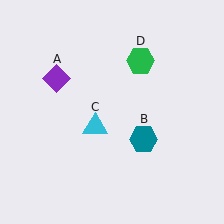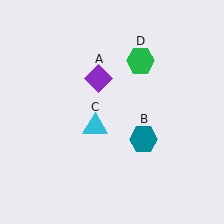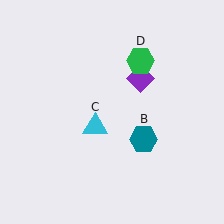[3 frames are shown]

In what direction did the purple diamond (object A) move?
The purple diamond (object A) moved right.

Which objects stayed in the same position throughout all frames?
Teal hexagon (object B) and cyan triangle (object C) and green hexagon (object D) remained stationary.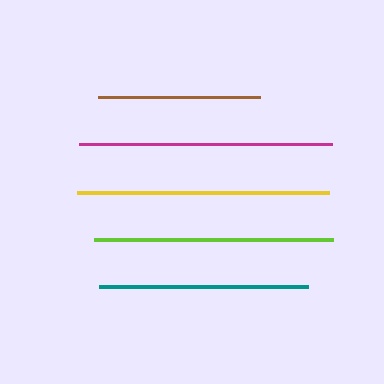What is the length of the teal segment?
The teal segment is approximately 210 pixels long.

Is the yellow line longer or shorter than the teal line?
The yellow line is longer than the teal line.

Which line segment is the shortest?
The brown line is the shortest at approximately 163 pixels.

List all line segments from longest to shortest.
From longest to shortest: magenta, yellow, lime, teal, brown.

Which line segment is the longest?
The magenta line is the longest at approximately 252 pixels.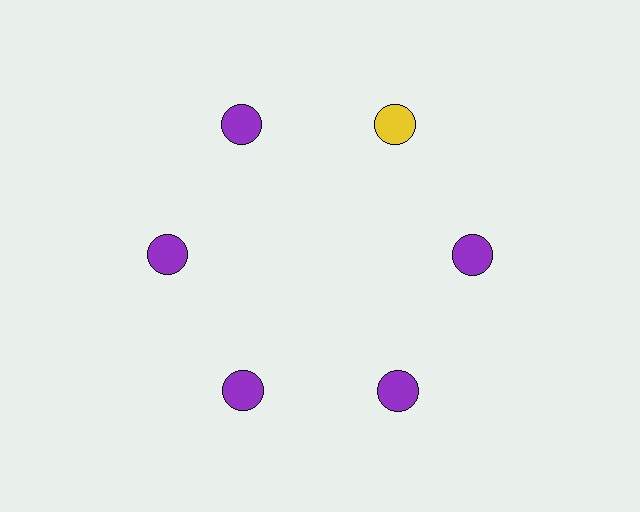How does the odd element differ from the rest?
It has a different color: yellow instead of purple.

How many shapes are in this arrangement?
There are 6 shapes arranged in a ring pattern.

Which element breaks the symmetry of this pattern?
The yellow circle at roughly the 1 o'clock position breaks the symmetry. All other shapes are purple circles.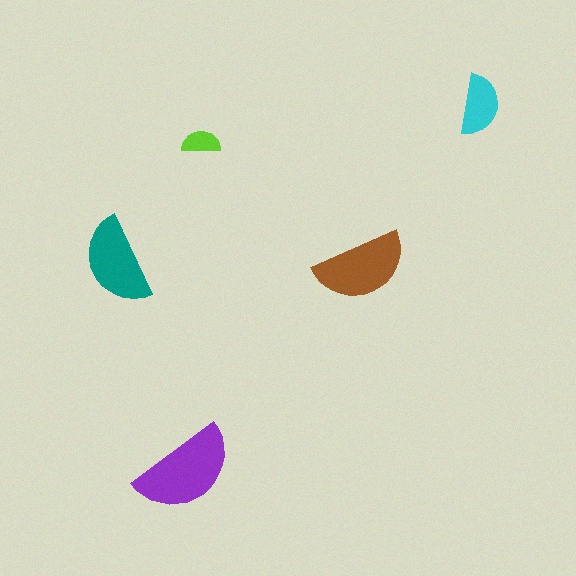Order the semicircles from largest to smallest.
the purple one, the brown one, the teal one, the cyan one, the lime one.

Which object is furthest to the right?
The cyan semicircle is rightmost.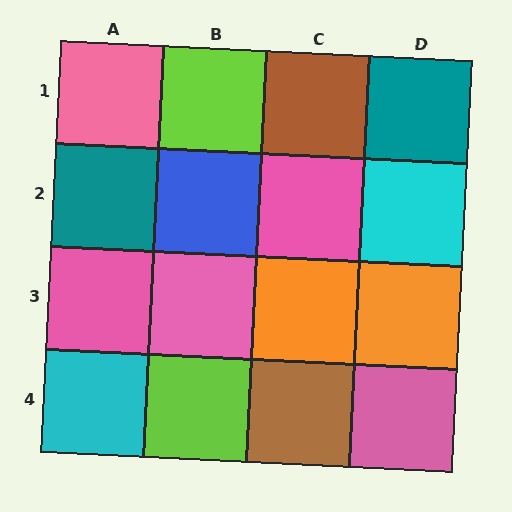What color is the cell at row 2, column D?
Cyan.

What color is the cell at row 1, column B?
Lime.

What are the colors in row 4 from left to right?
Cyan, lime, brown, pink.